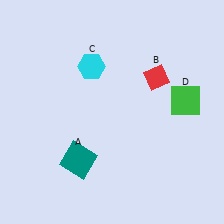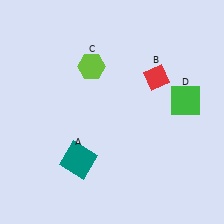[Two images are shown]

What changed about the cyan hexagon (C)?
In Image 1, C is cyan. In Image 2, it changed to lime.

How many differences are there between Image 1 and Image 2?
There is 1 difference between the two images.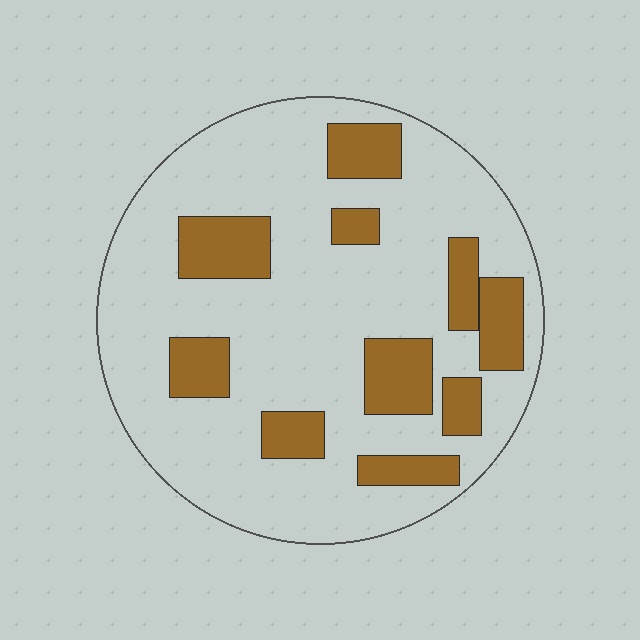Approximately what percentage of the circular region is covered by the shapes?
Approximately 25%.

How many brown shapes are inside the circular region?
10.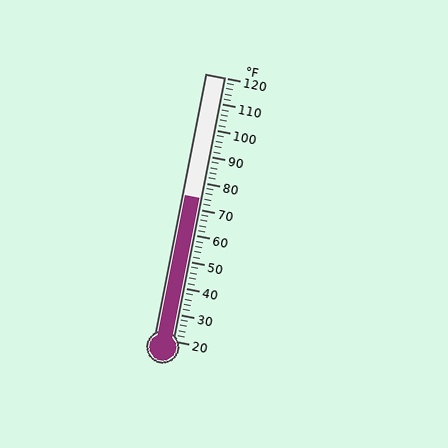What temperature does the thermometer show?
The thermometer shows approximately 74°F.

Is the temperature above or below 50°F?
The temperature is above 50°F.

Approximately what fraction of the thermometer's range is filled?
The thermometer is filled to approximately 55% of its range.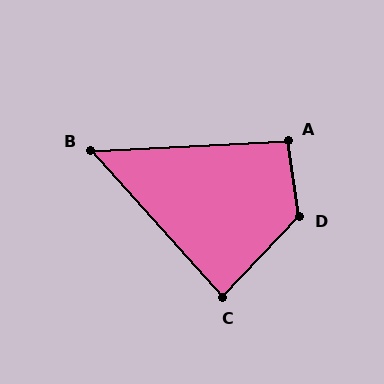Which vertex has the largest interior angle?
D, at approximately 129 degrees.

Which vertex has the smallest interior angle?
B, at approximately 51 degrees.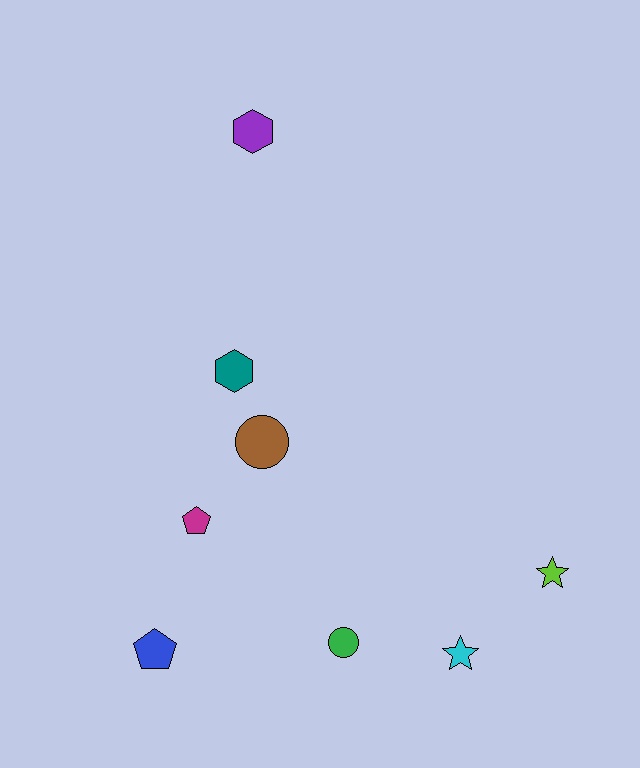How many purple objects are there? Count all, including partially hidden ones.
There is 1 purple object.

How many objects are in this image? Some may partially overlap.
There are 8 objects.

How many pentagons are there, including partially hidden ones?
There are 2 pentagons.